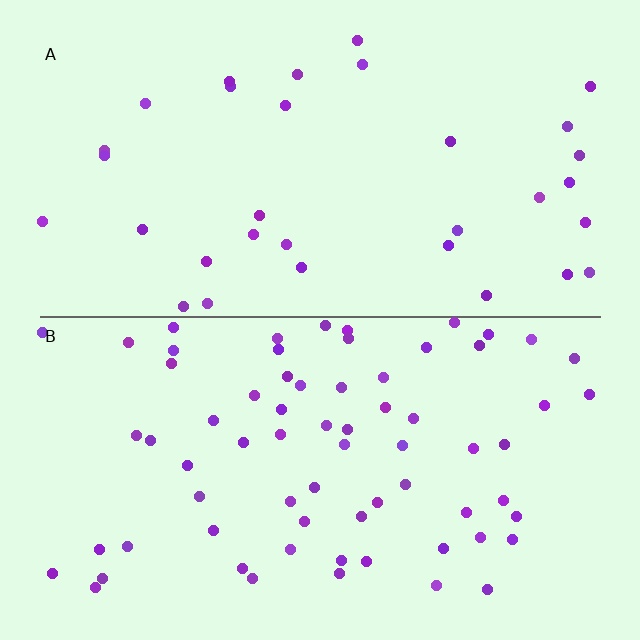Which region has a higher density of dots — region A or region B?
B (the bottom).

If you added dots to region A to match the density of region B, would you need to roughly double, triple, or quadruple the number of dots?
Approximately double.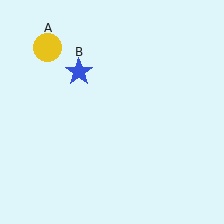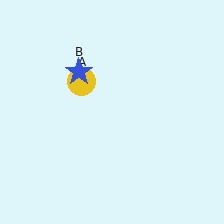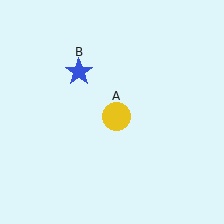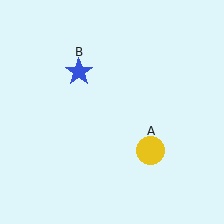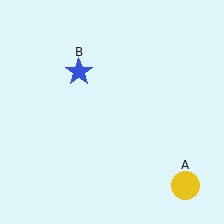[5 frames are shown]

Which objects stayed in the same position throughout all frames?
Blue star (object B) remained stationary.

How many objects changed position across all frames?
1 object changed position: yellow circle (object A).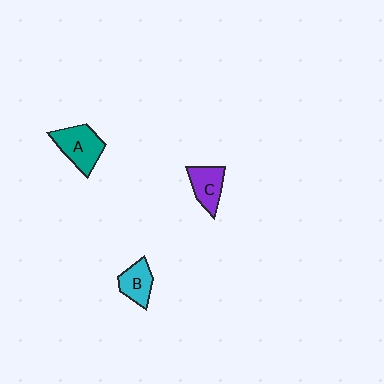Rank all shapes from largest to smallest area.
From largest to smallest: A (teal), C (purple), B (cyan).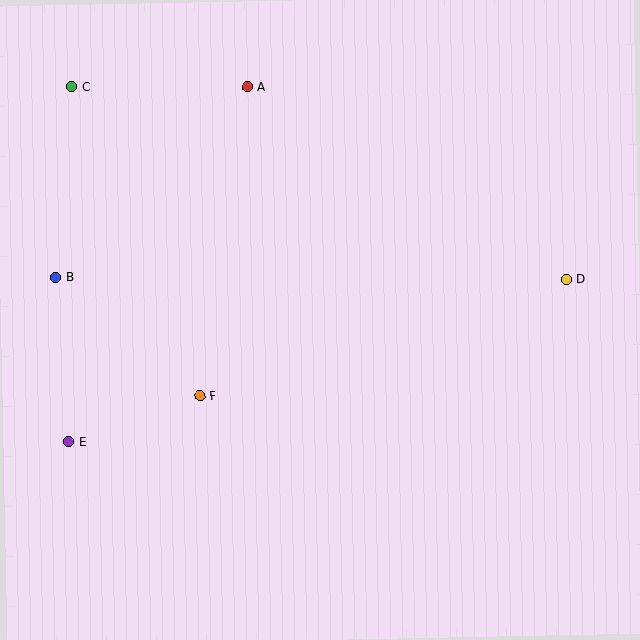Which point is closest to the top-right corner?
Point D is closest to the top-right corner.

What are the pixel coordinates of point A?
Point A is at (248, 87).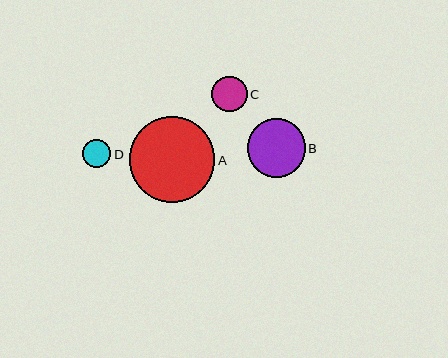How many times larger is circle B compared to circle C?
Circle B is approximately 1.6 times the size of circle C.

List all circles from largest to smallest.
From largest to smallest: A, B, C, D.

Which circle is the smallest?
Circle D is the smallest with a size of approximately 28 pixels.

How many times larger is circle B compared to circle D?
Circle B is approximately 2.1 times the size of circle D.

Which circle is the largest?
Circle A is the largest with a size of approximately 86 pixels.